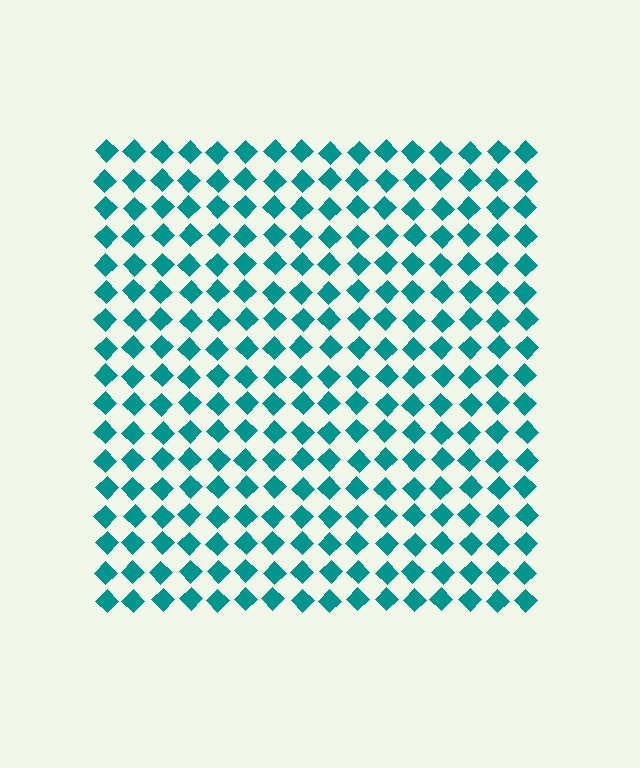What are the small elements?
The small elements are diamonds.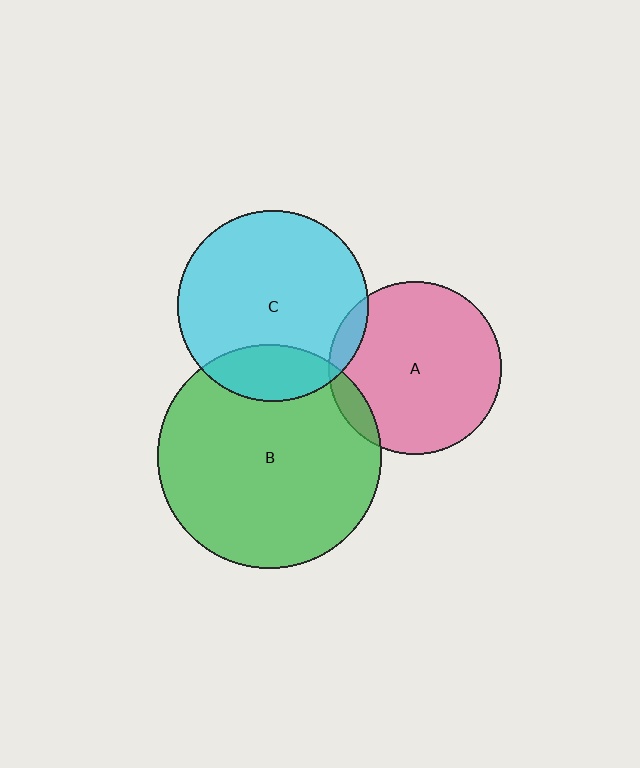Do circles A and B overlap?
Yes.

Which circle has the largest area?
Circle B (green).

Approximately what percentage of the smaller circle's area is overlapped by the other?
Approximately 10%.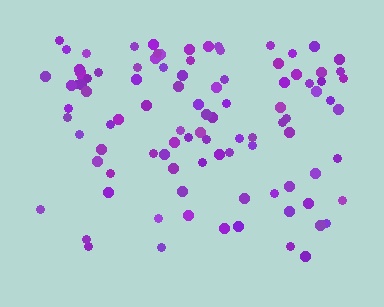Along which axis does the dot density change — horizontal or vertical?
Vertical.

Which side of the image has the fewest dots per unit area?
The bottom.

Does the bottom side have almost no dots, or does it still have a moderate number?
Still a moderate number, just noticeably fewer than the top.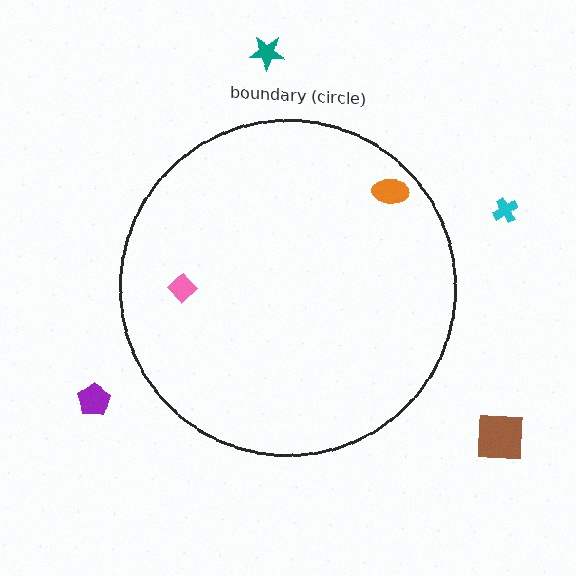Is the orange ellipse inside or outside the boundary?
Inside.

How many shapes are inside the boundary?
2 inside, 4 outside.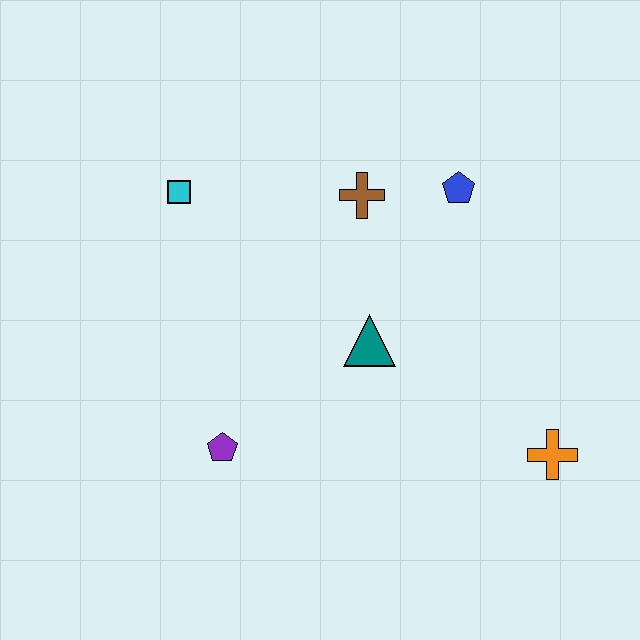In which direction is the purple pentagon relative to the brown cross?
The purple pentagon is below the brown cross.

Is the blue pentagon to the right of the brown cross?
Yes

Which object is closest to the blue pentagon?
The brown cross is closest to the blue pentagon.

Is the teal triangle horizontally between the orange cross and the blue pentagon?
No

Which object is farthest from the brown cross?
The orange cross is farthest from the brown cross.